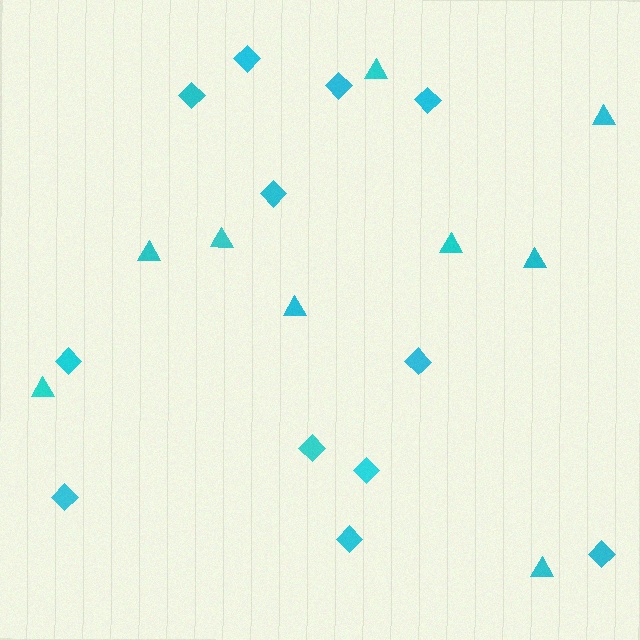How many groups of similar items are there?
There are 2 groups: one group of triangles (9) and one group of diamonds (12).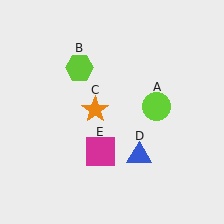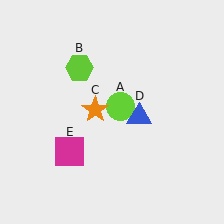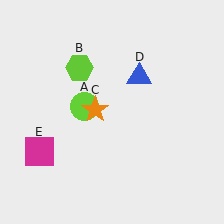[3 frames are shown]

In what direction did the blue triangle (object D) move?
The blue triangle (object D) moved up.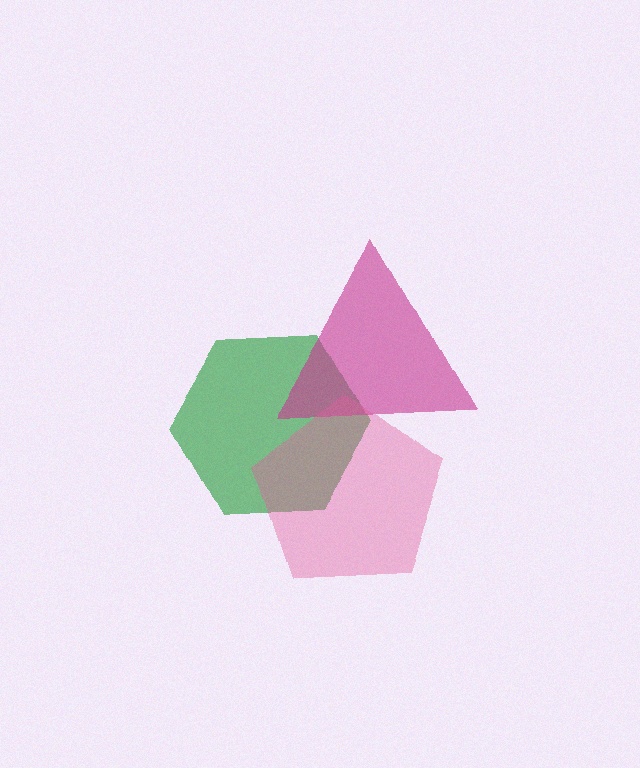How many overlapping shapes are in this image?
There are 3 overlapping shapes in the image.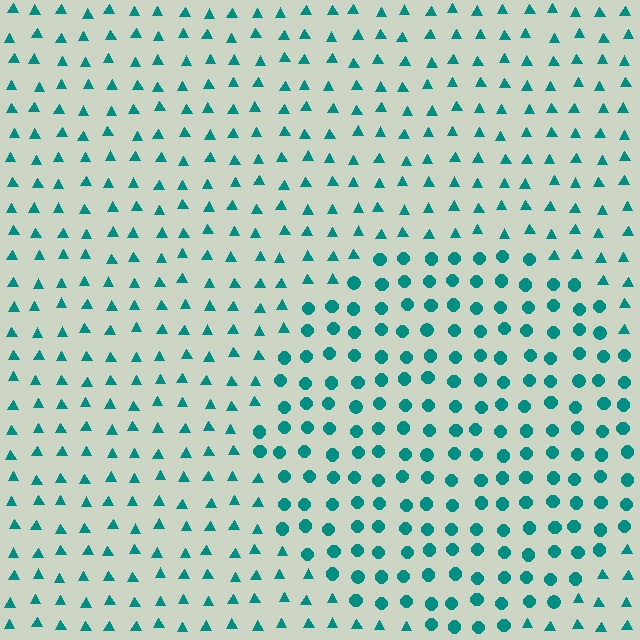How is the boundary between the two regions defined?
The boundary is defined by a change in element shape: circles inside vs. triangles outside. All elements share the same color and spacing.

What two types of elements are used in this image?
The image uses circles inside the circle region and triangles outside it.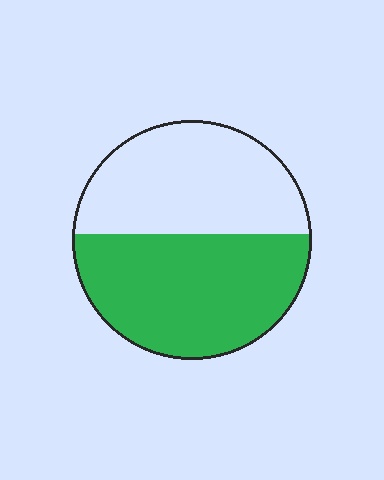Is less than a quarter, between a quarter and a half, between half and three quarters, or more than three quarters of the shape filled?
Between half and three quarters.